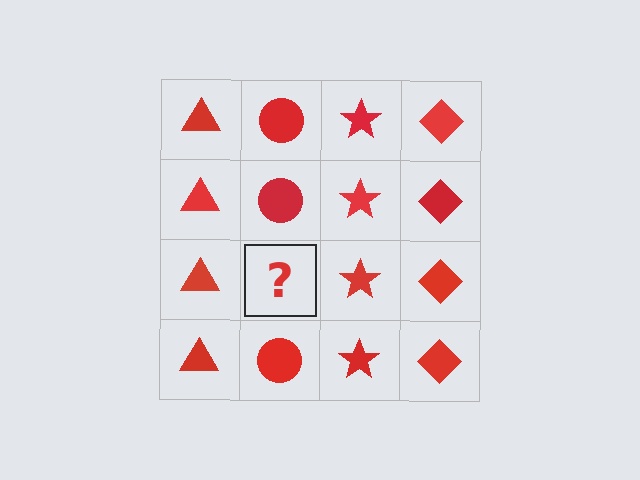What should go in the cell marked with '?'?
The missing cell should contain a red circle.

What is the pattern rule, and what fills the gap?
The rule is that each column has a consistent shape. The gap should be filled with a red circle.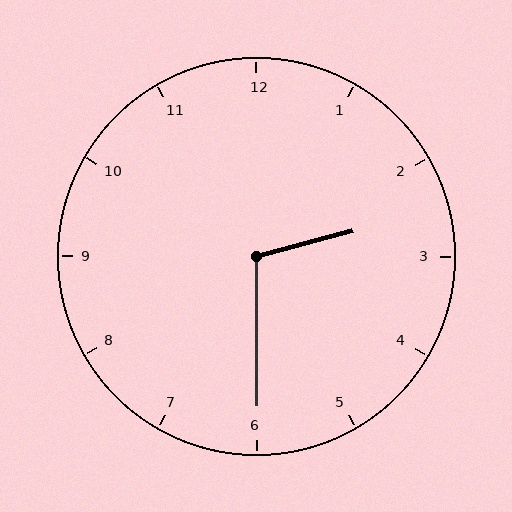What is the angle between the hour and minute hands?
Approximately 105 degrees.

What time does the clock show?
2:30.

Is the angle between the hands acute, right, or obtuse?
It is obtuse.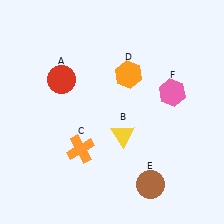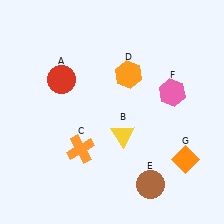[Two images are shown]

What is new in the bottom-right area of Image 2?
An orange diamond (G) was added in the bottom-right area of Image 2.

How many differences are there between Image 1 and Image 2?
There is 1 difference between the two images.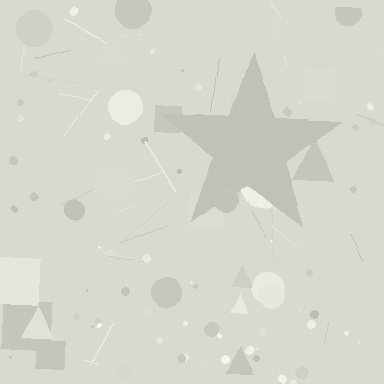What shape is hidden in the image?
A star is hidden in the image.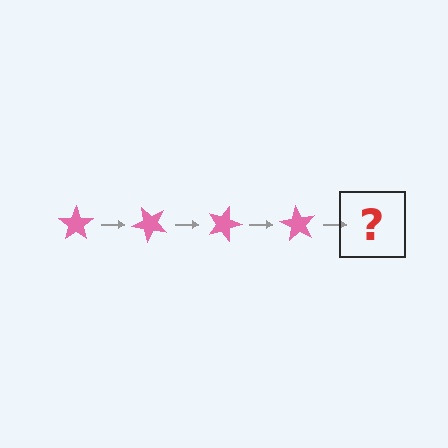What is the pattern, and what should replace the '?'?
The pattern is that the star rotates 45 degrees each step. The '?' should be a pink star rotated 180 degrees.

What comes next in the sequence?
The next element should be a pink star rotated 180 degrees.